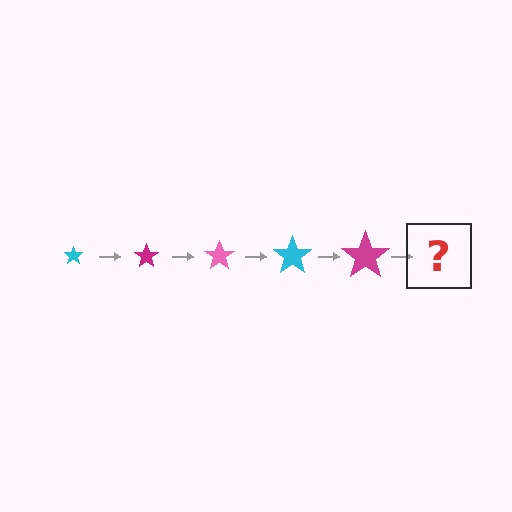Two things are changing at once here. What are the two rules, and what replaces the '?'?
The two rules are that the star grows larger each step and the color cycles through cyan, magenta, and pink. The '?' should be a pink star, larger than the previous one.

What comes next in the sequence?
The next element should be a pink star, larger than the previous one.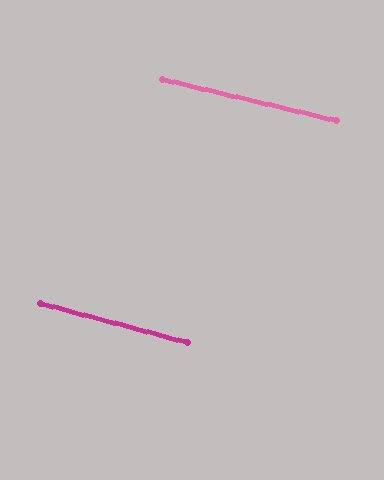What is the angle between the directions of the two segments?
Approximately 2 degrees.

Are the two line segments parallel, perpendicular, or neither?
Parallel — their directions differ by only 1.6°.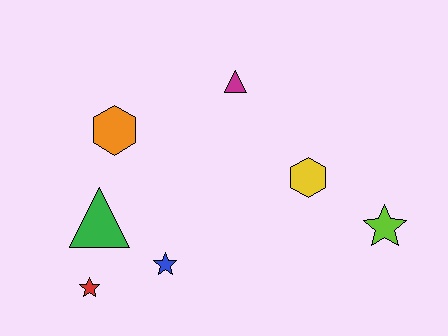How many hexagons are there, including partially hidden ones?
There are 2 hexagons.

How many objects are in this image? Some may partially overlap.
There are 7 objects.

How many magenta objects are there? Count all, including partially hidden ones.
There is 1 magenta object.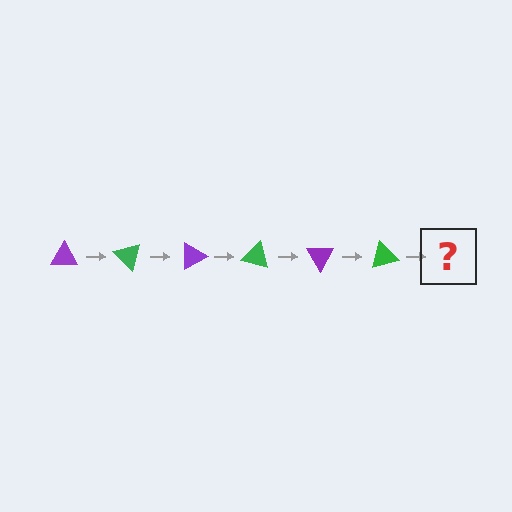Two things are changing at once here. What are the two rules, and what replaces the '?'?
The two rules are that it rotates 45 degrees each step and the color cycles through purple and green. The '?' should be a purple triangle, rotated 270 degrees from the start.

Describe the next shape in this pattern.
It should be a purple triangle, rotated 270 degrees from the start.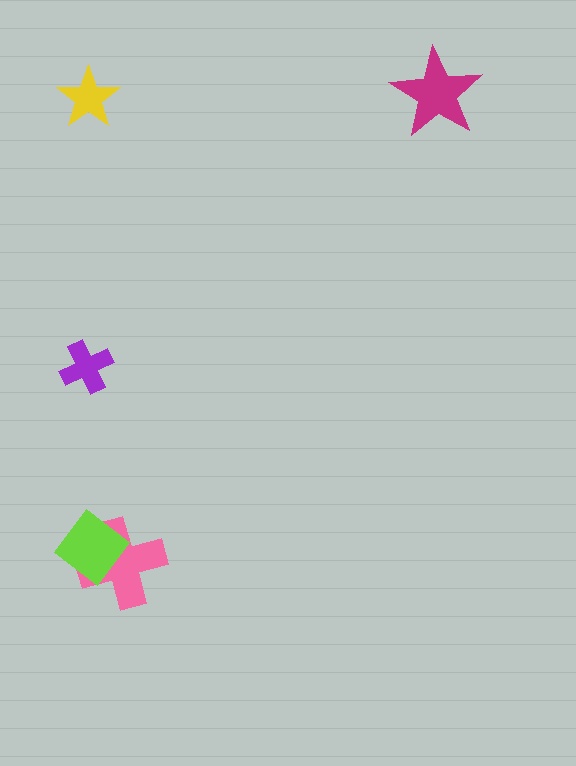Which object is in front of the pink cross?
The lime diamond is in front of the pink cross.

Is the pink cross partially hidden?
Yes, it is partially covered by another shape.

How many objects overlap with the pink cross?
1 object overlaps with the pink cross.